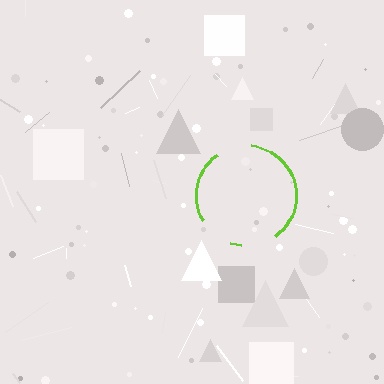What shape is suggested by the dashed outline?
The dashed outline suggests a circle.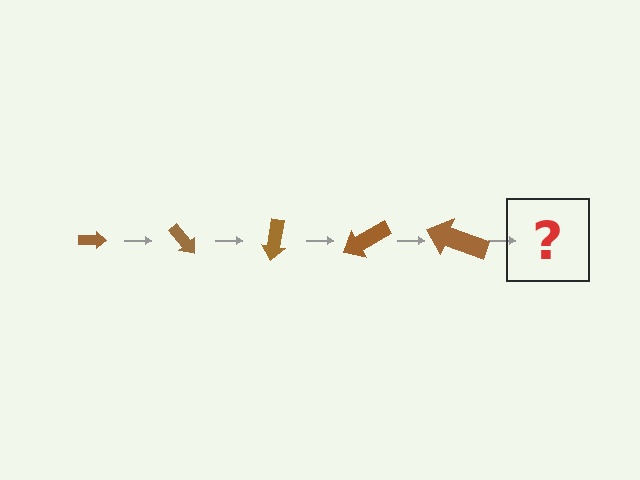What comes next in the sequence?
The next element should be an arrow, larger than the previous one and rotated 250 degrees from the start.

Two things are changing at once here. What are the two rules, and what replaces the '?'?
The two rules are that the arrow grows larger each step and it rotates 50 degrees each step. The '?' should be an arrow, larger than the previous one and rotated 250 degrees from the start.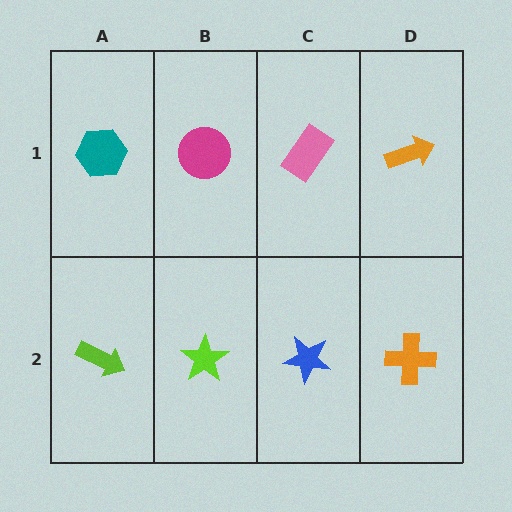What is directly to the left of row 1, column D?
A pink rectangle.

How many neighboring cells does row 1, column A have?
2.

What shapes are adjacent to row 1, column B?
A lime star (row 2, column B), a teal hexagon (row 1, column A), a pink rectangle (row 1, column C).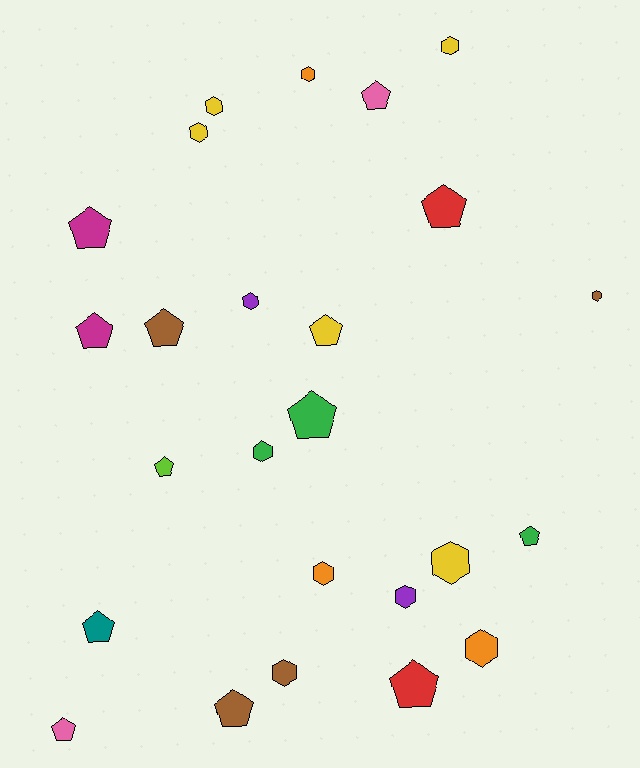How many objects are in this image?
There are 25 objects.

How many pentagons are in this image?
There are 13 pentagons.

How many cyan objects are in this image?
There are no cyan objects.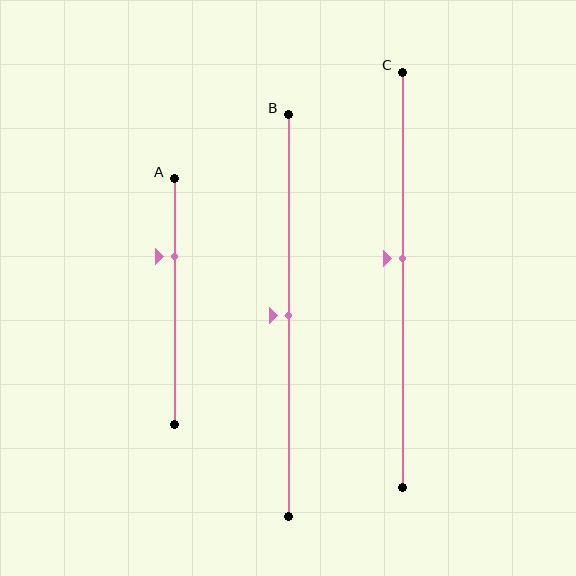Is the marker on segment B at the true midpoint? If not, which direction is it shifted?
Yes, the marker on segment B is at the true midpoint.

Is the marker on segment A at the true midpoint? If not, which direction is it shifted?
No, the marker on segment A is shifted upward by about 18% of the segment length.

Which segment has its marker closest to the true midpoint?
Segment B has its marker closest to the true midpoint.